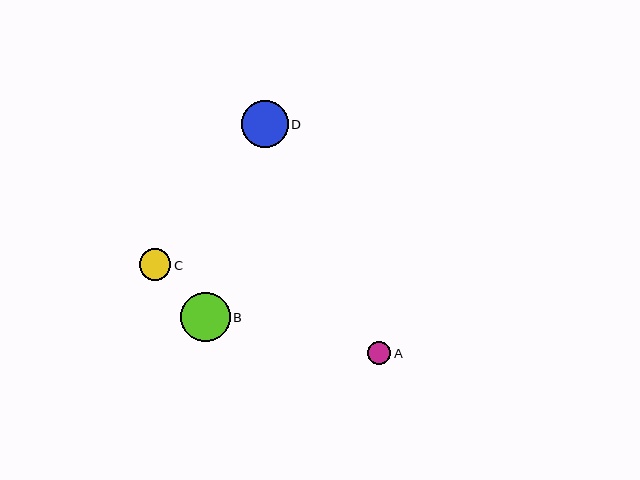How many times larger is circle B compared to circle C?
Circle B is approximately 1.6 times the size of circle C.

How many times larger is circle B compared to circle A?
Circle B is approximately 2.1 times the size of circle A.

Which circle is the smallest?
Circle A is the smallest with a size of approximately 24 pixels.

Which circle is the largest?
Circle B is the largest with a size of approximately 49 pixels.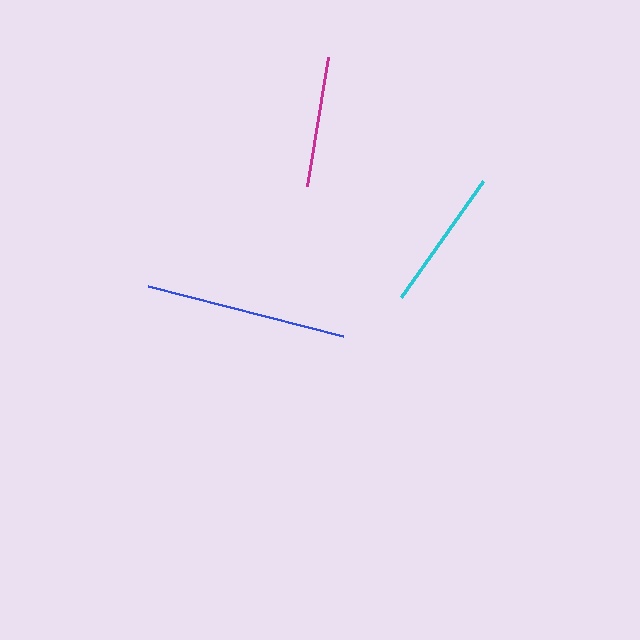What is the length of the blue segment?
The blue segment is approximately 201 pixels long.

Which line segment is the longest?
The blue line is the longest at approximately 201 pixels.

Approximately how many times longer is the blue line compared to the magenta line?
The blue line is approximately 1.5 times the length of the magenta line.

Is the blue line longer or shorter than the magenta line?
The blue line is longer than the magenta line.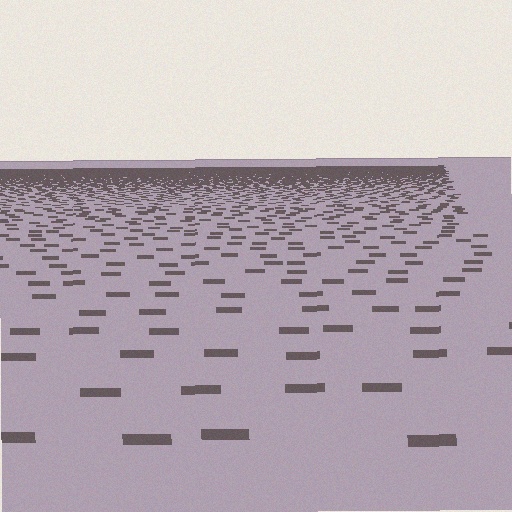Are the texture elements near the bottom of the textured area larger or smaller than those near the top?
Larger. Near the bottom, elements are closer to the viewer and appear at a bigger on-screen size.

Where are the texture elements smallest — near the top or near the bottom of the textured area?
Near the top.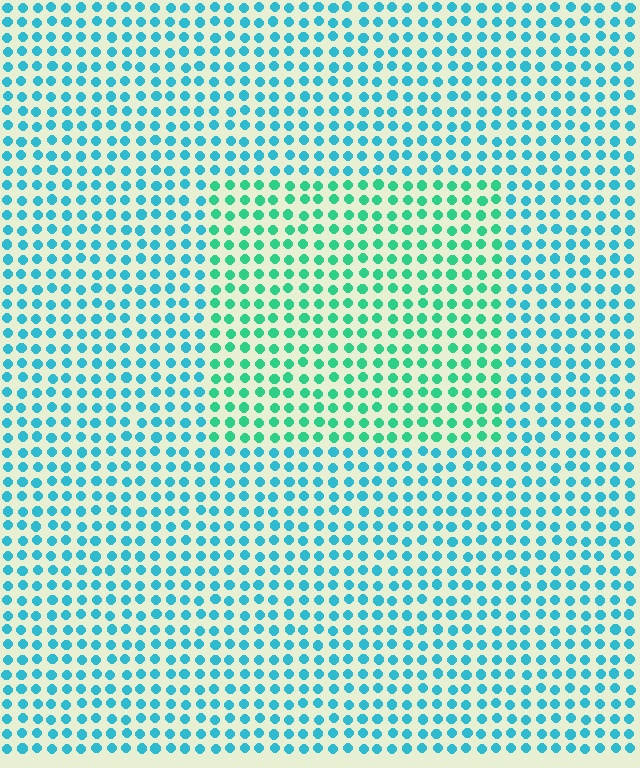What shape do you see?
I see a rectangle.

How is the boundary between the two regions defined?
The boundary is defined purely by a slight shift in hue (about 34 degrees). Spacing, size, and orientation are identical on both sides.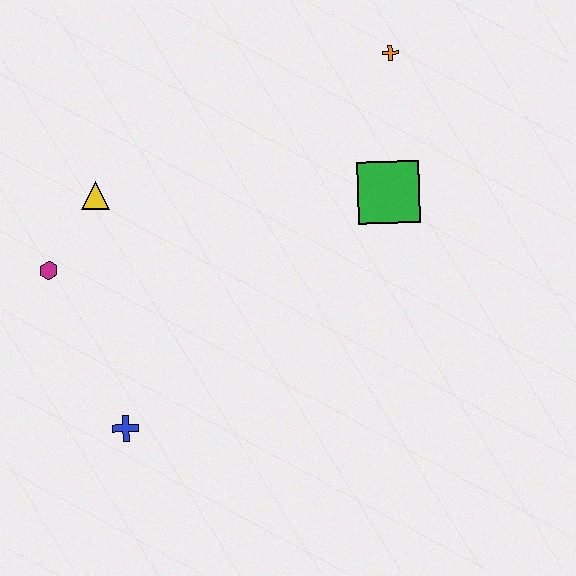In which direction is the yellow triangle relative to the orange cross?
The yellow triangle is to the left of the orange cross.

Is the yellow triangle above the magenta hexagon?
Yes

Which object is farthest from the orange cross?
The blue cross is farthest from the orange cross.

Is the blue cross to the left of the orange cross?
Yes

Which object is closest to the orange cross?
The green square is closest to the orange cross.